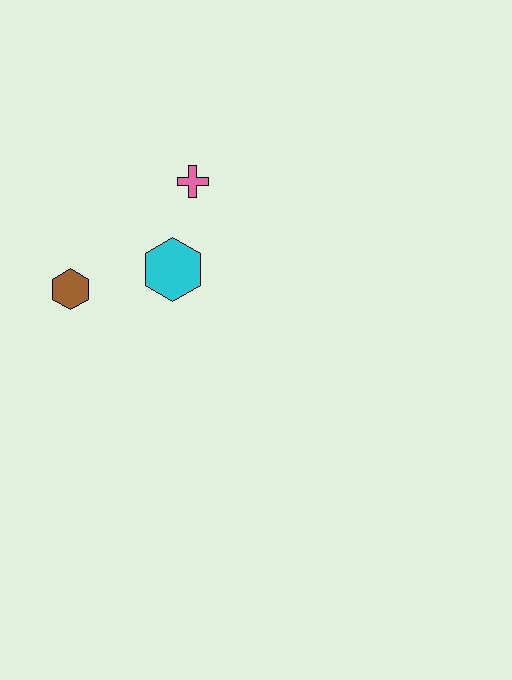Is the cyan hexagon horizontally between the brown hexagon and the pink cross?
Yes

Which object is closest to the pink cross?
The cyan hexagon is closest to the pink cross.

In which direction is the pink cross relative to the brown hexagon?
The pink cross is to the right of the brown hexagon.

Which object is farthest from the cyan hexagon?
The brown hexagon is farthest from the cyan hexagon.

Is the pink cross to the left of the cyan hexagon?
No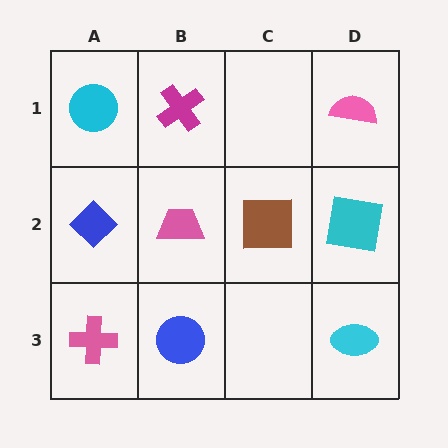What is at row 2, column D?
A cyan square.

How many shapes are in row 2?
4 shapes.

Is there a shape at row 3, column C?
No, that cell is empty.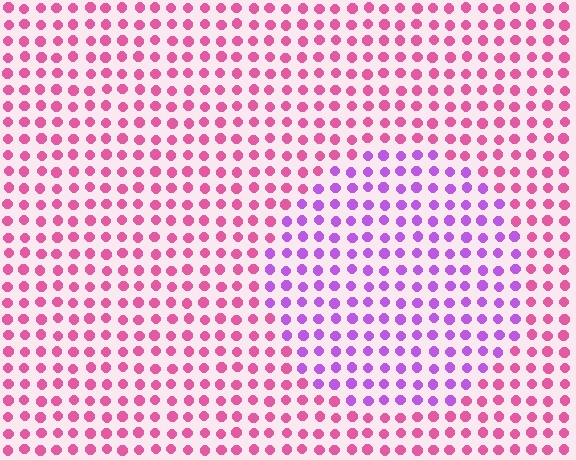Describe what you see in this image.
The image is filled with small pink elements in a uniform arrangement. A circle-shaped region is visible where the elements are tinted to a slightly different hue, forming a subtle color boundary.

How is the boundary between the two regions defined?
The boundary is defined purely by a slight shift in hue (about 46 degrees). Spacing, size, and orientation are identical on both sides.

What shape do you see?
I see a circle.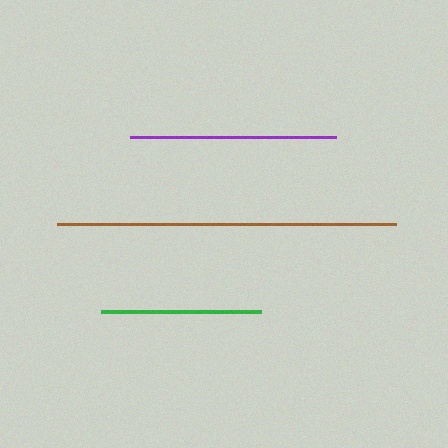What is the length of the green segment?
The green segment is approximately 161 pixels long.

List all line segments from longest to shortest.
From longest to shortest: brown, purple, green.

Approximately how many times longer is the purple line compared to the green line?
The purple line is approximately 1.3 times the length of the green line.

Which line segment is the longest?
The brown line is the longest at approximately 339 pixels.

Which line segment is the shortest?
The green line is the shortest at approximately 161 pixels.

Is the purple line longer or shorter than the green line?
The purple line is longer than the green line.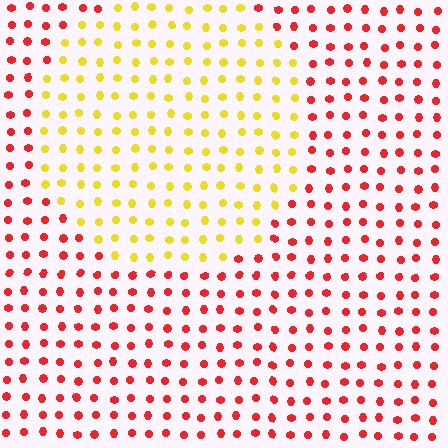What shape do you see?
I see a circle.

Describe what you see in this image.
The image is filled with small red elements in a uniform arrangement. A circle-shaped region is visible where the elements are tinted to a slightly different hue, forming a subtle color boundary.